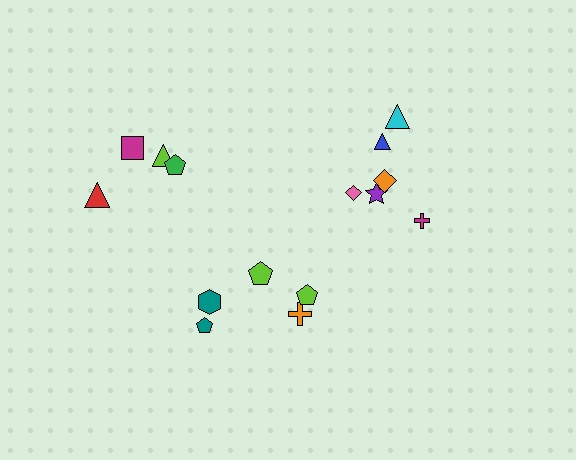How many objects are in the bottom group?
There are 5 objects.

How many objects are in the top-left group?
There are 4 objects.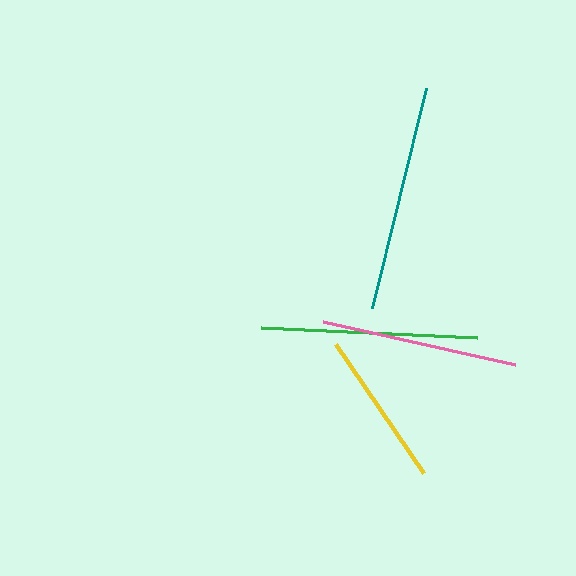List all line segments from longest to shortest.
From longest to shortest: teal, green, pink, yellow.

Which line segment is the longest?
The teal line is the longest at approximately 227 pixels.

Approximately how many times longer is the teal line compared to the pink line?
The teal line is approximately 1.2 times the length of the pink line.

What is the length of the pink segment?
The pink segment is approximately 196 pixels long.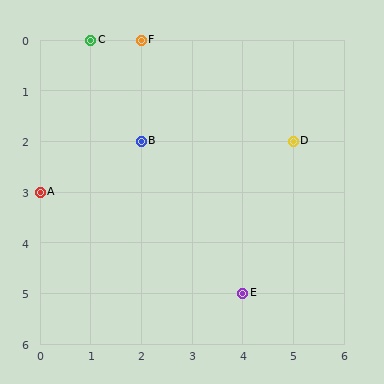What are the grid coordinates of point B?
Point B is at grid coordinates (2, 2).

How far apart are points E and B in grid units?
Points E and B are 2 columns and 3 rows apart (about 3.6 grid units diagonally).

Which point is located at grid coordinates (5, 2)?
Point D is at (5, 2).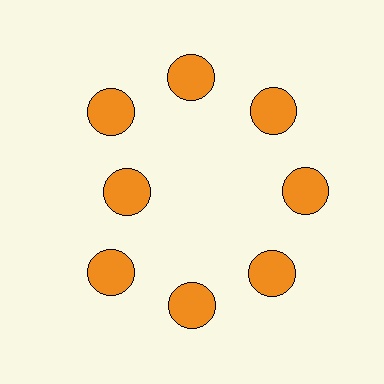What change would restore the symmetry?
The symmetry would be restored by moving it outward, back onto the ring so that all 8 circles sit at equal angles and equal distance from the center.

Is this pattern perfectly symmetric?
No. The 8 orange circles are arranged in a ring, but one element near the 9 o'clock position is pulled inward toward the center, breaking the 8-fold rotational symmetry.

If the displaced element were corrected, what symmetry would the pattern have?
It would have 8-fold rotational symmetry — the pattern would map onto itself every 45 degrees.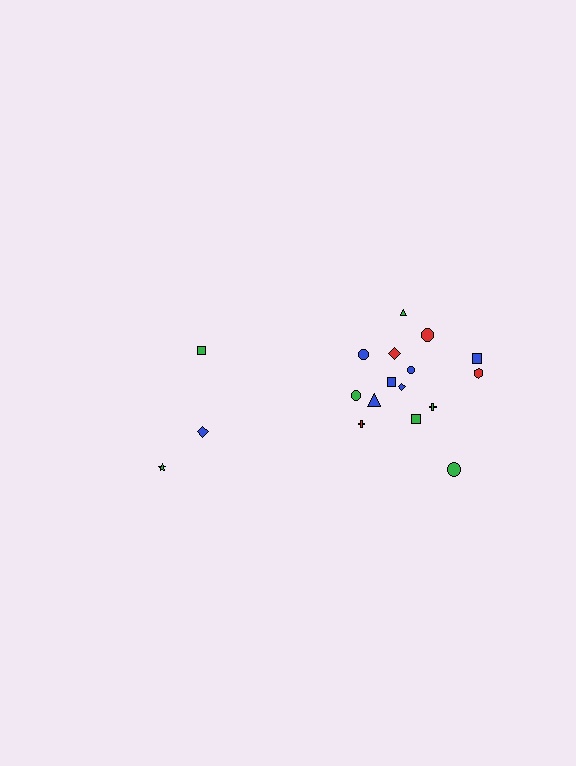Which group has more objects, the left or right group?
The right group.